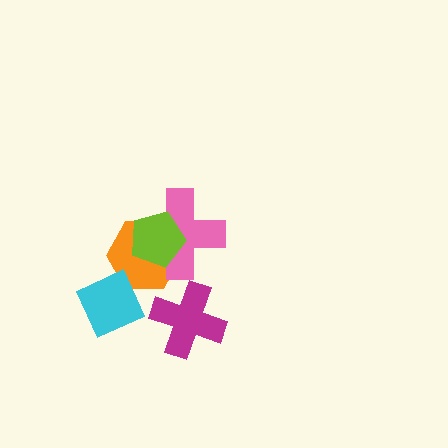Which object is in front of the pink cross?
The lime pentagon is in front of the pink cross.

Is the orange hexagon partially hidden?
Yes, it is partially covered by another shape.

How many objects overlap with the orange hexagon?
2 objects overlap with the orange hexagon.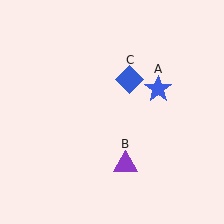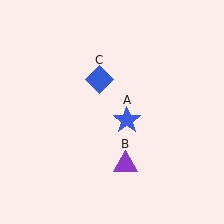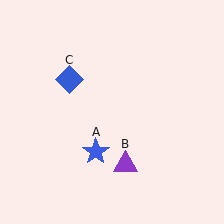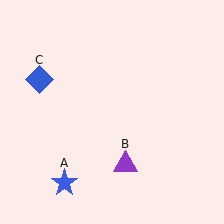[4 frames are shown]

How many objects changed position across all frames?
2 objects changed position: blue star (object A), blue diamond (object C).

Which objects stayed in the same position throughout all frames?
Purple triangle (object B) remained stationary.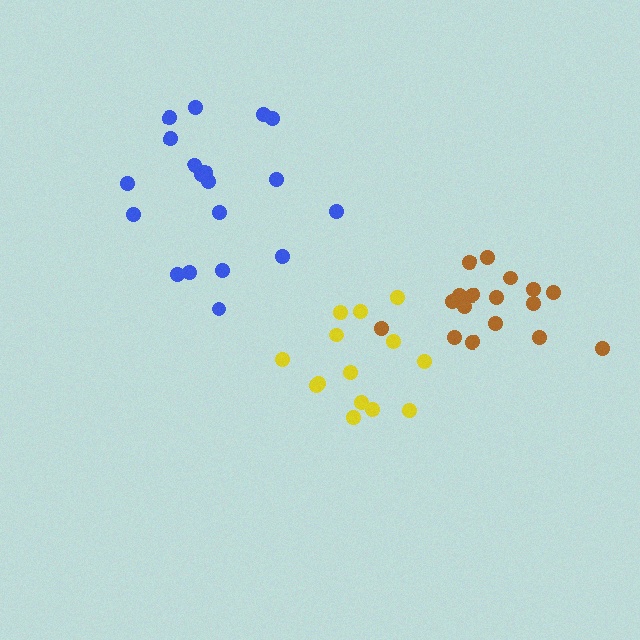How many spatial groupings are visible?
There are 3 spatial groupings.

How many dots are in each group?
Group 1: 19 dots, Group 2: 14 dots, Group 3: 17 dots (50 total).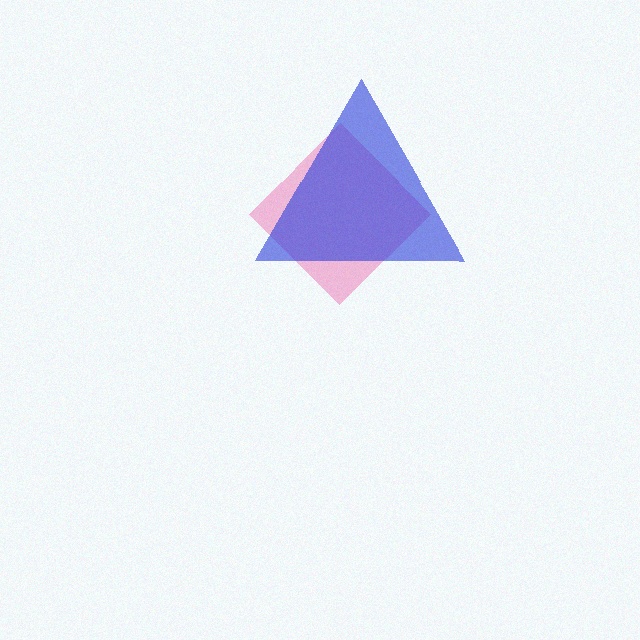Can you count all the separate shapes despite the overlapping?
Yes, there are 2 separate shapes.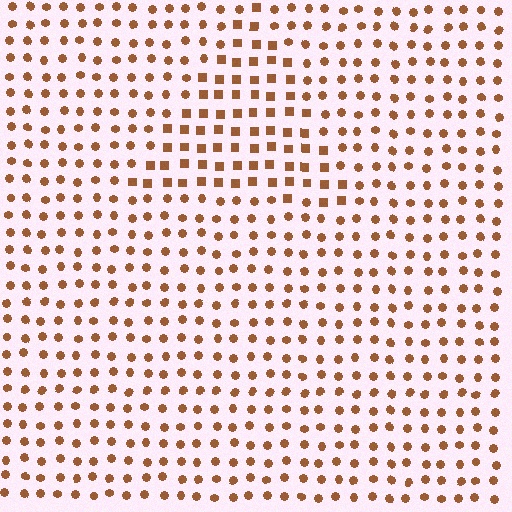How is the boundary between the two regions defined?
The boundary is defined by a change in element shape: squares inside vs. circles outside. All elements share the same color and spacing.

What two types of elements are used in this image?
The image uses squares inside the triangle region and circles outside it.